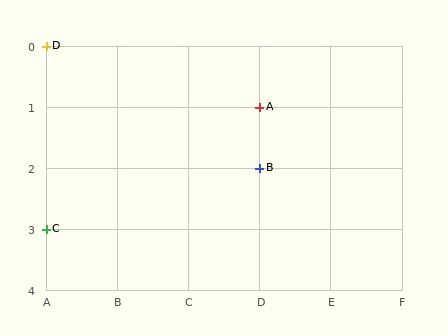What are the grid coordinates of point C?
Point C is at grid coordinates (A, 3).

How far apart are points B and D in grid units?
Points B and D are 3 columns and 2 rows apart (about 3.6 grid units diagonally).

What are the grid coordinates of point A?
Point A is at grid coordinates (D, 1).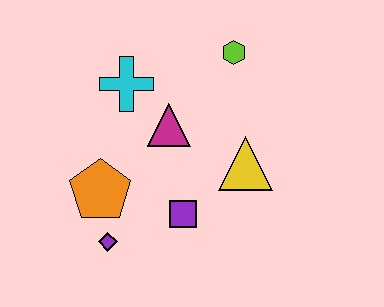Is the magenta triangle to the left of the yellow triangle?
Yes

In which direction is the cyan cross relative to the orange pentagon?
The cyan cross is above the orange pentagon.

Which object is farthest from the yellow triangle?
The purple diamond is farthest from the yellow triangle.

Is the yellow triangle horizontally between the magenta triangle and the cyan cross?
No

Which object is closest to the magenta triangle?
The cyan cross is closest to the magenta triangle.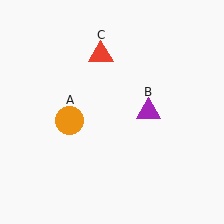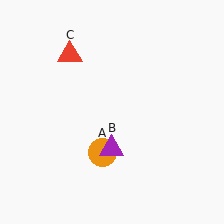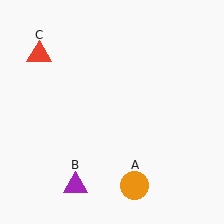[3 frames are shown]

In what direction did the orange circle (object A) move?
The orange circle (object A) moved down and to the right.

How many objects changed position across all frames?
3 objects changed position: orange circle (object A), purple triangle (object B), red triangle (object C).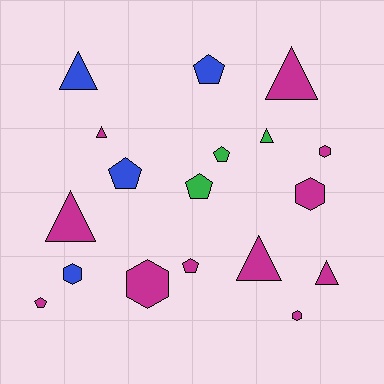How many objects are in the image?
There are 18 objects.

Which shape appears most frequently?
Triangle, with 7 objects.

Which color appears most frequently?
Magenta, with 11 objects.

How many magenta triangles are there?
There are 5 magenta triangles.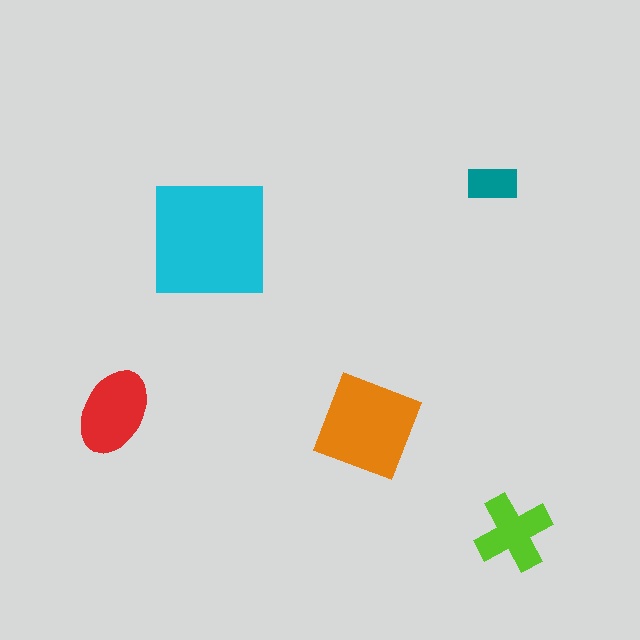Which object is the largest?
The cyan square.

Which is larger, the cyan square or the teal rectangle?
The cyan square.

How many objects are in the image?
There are 5 objects in the image.